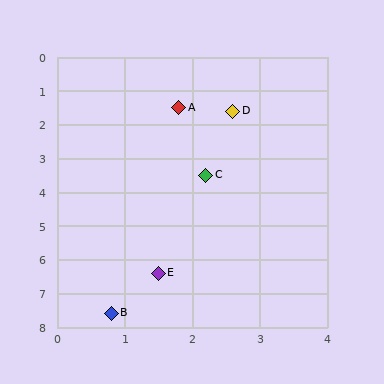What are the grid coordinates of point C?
Point C is at approximately (2.2, 3.5).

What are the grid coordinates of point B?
Point B is at approximately (0.8, 7.6).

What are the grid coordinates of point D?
Point D is at approximately (2.6, 1.6).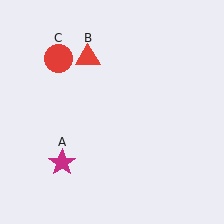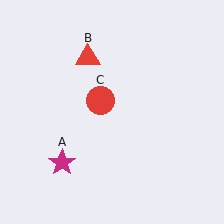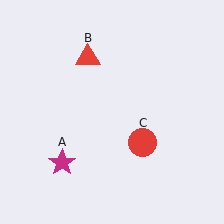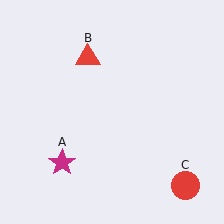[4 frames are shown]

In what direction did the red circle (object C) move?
The red circle (object C) moved down and to the right.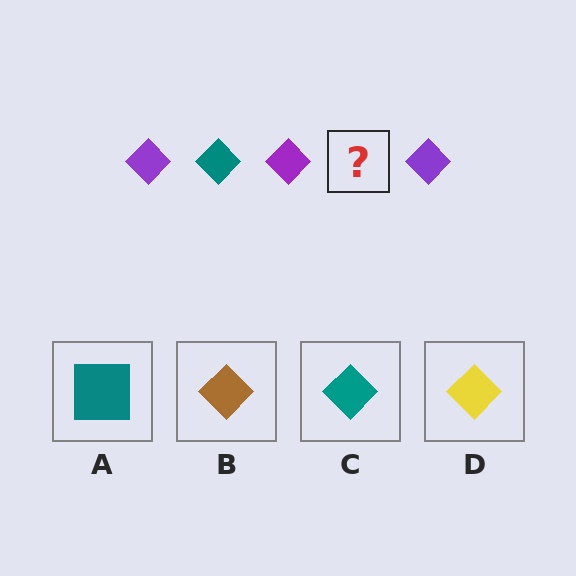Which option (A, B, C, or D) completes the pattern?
C.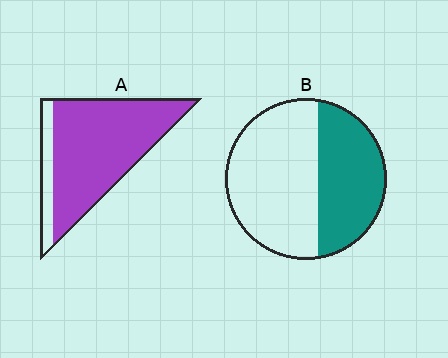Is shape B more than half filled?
No.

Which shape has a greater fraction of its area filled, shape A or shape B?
Shape A.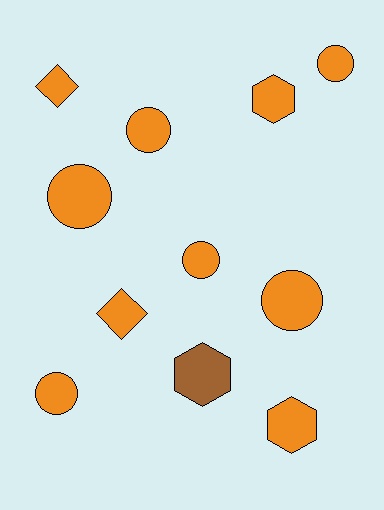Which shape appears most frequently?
Circle, with 6 objects.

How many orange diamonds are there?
There are 2 orange diamonds.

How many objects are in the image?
There are 11 objects.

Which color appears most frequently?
Orange, with 10 objects.